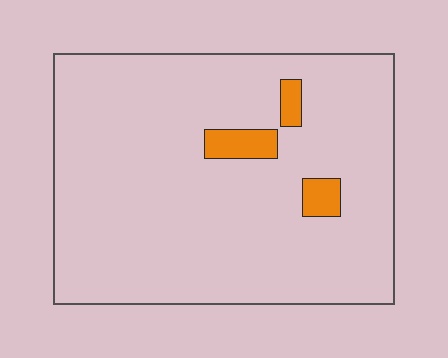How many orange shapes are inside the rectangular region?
3.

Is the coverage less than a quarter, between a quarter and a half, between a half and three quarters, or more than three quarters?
Less than a quarter.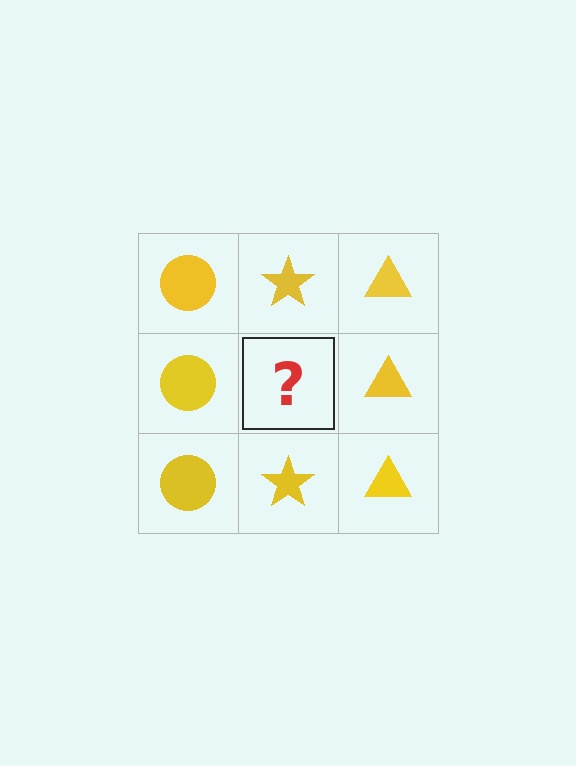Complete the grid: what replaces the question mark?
The question mark should be replaced with a yellow star.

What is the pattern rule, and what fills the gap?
The rule is that each column has a consistent shape. The gap should be filled with a yellow star.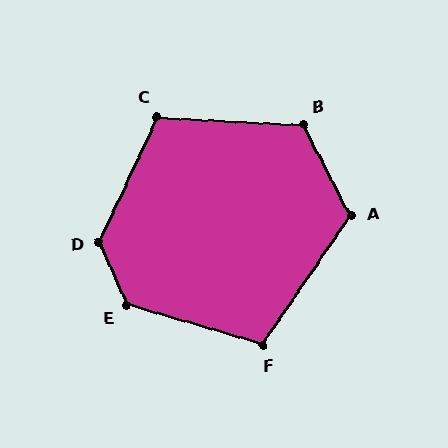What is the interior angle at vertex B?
Approximately 121 degrees (obtuse).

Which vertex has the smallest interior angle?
F, at approximately 108 degrees.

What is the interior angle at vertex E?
Approximately 130 degrees (obtuse).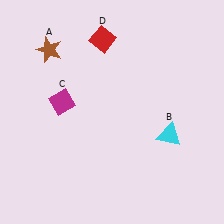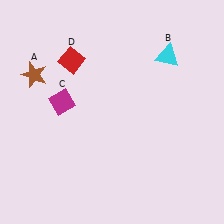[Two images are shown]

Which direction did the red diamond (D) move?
The red diamond (D) moved left.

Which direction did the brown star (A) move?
The brown star (A) moved down.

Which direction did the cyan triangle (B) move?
The cyan triangle (B) moved up.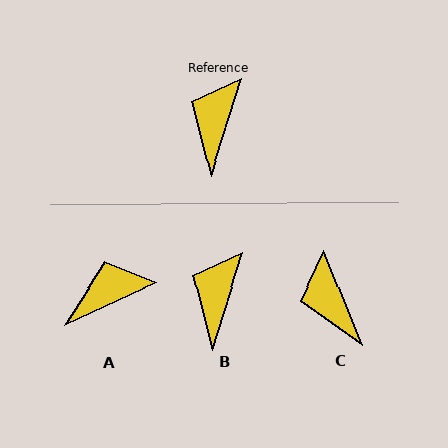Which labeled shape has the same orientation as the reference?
B.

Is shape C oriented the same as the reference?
No, it is off by about 40 degrees.